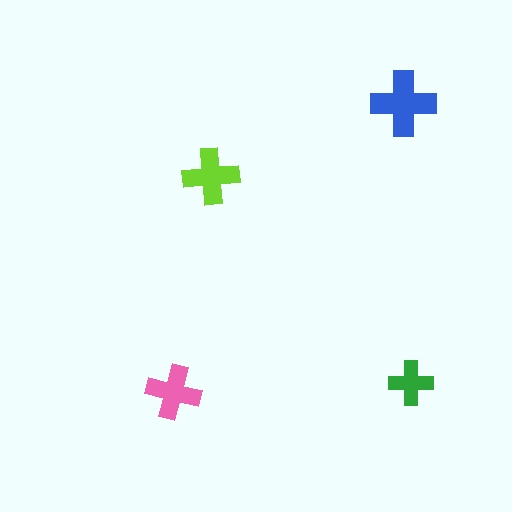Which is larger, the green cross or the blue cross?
The blue one.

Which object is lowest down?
The pink cross is bottommost.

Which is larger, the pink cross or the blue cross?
The blue one.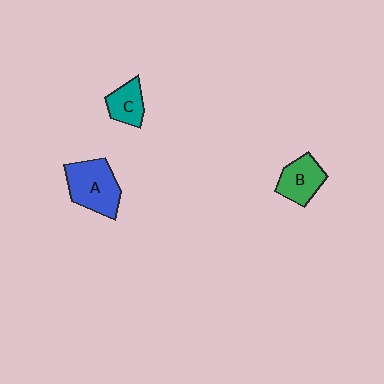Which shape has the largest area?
Shape A (blue).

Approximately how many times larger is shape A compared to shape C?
Approximately 1.8 times.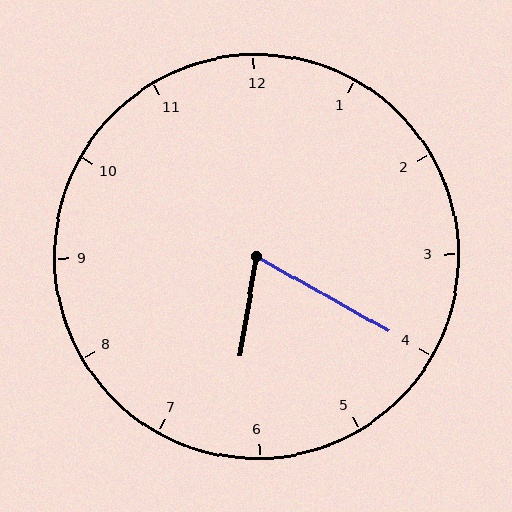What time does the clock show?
6:20.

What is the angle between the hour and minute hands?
Approximately 70 degrees.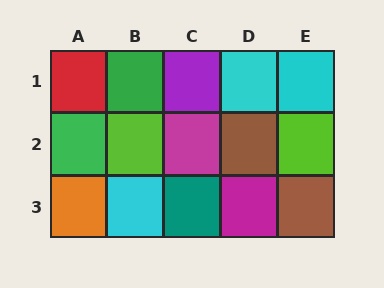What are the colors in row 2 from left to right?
Green, lime, magenta, brown, lime.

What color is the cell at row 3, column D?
Magenta.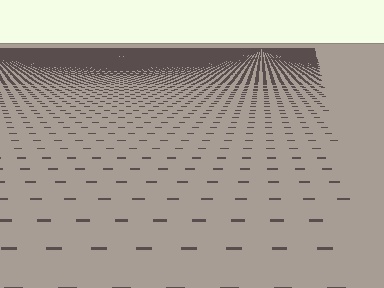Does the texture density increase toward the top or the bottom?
Density increases toward the top.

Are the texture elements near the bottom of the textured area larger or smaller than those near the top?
Larger. Near the bottom, elements are closer to the viewer and appear at a bigger on-screen size.